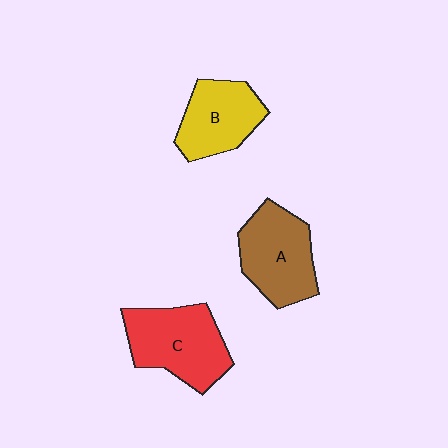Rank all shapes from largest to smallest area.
From largest to smallest: C (red), A (brown), B (yellow).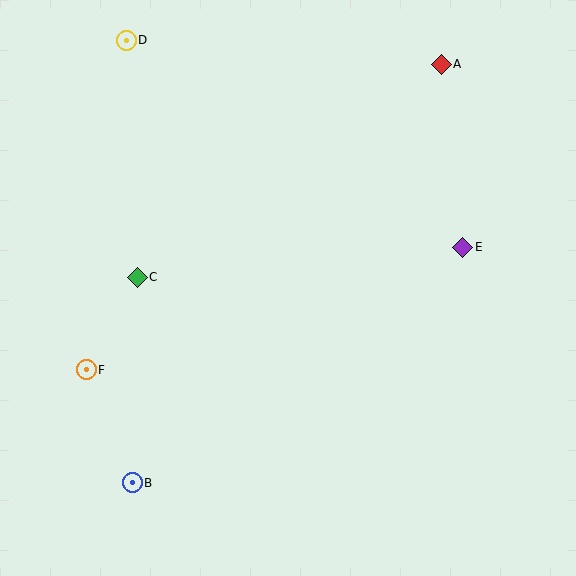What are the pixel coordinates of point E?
Point E is at (463, 247).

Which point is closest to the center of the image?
Point C at (137, 277) is closest to the center.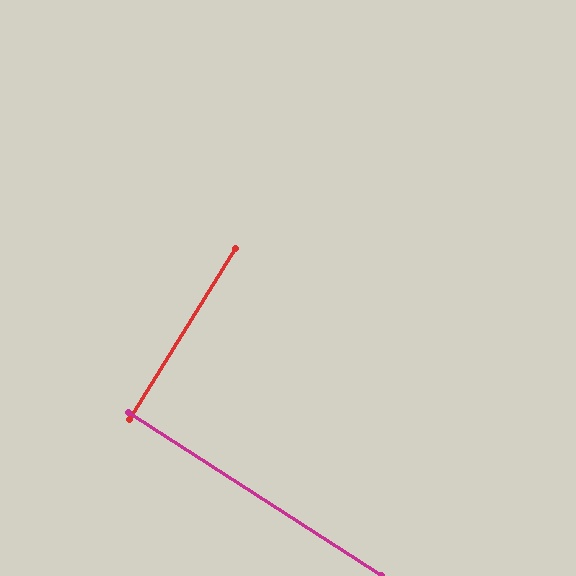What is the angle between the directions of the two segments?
Approximately 89 degrees.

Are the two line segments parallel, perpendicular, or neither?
Perpendicular — they meet at approximately 89°.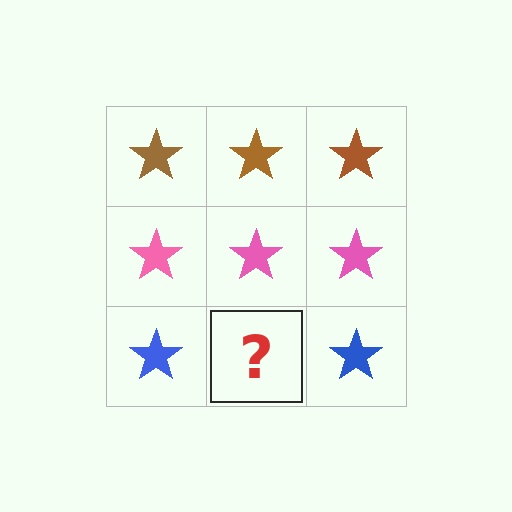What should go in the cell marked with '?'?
The missing cell should contain a blue star.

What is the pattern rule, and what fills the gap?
The rule is that each row has a consistent color. The gap should be filled with a blue star.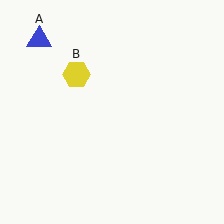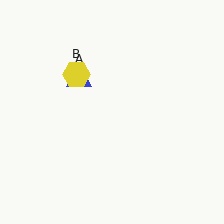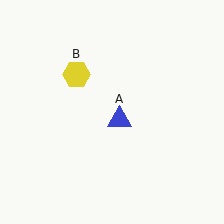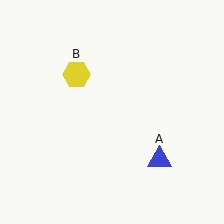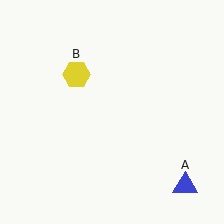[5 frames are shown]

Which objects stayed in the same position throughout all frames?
Yellow hexagon (object B) remained stationary.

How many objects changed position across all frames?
1 object changed position: blue triangle (object A).